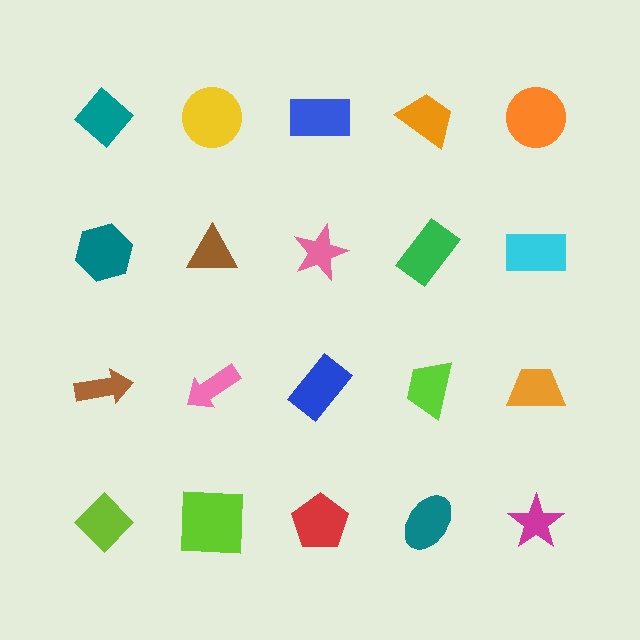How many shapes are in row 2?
5 shapes.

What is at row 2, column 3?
A pink star.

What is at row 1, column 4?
An orange trapezoid.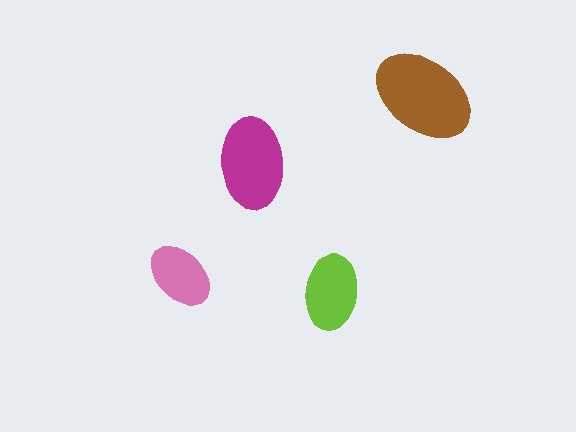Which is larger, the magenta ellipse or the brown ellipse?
The brown one.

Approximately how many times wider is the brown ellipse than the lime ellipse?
About 1.5 times wider.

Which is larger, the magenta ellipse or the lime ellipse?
The magenta one.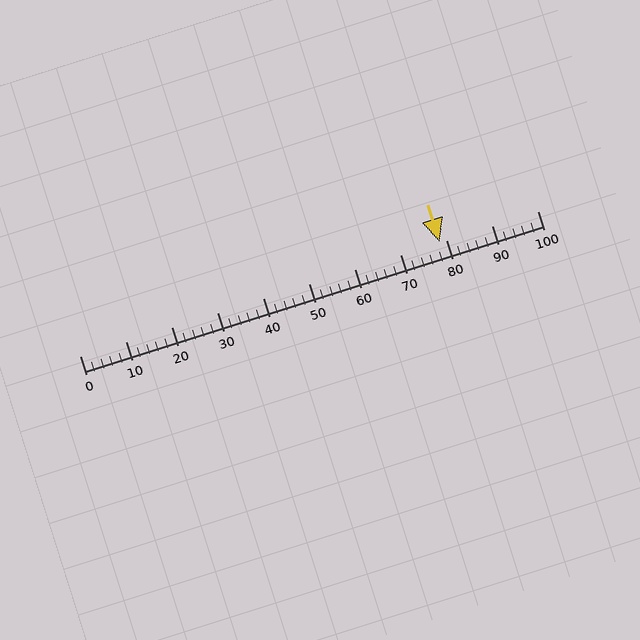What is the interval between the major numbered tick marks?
The major tick marks are spaced 10 units apart.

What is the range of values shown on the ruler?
The ruler shows values from 0 to 100.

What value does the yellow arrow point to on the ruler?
The yellow arrow points to approximately 79.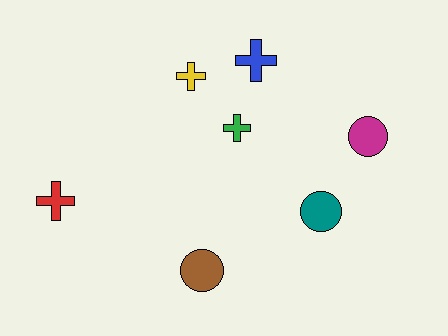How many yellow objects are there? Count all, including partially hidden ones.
There is 1 yellow object.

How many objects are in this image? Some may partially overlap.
There are 7 objects.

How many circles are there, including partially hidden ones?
There are 3 circles.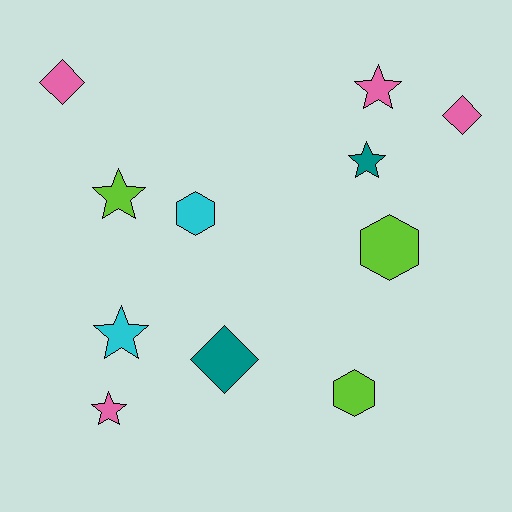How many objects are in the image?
There are 11 objects.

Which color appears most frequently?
Pink, with 4 objects.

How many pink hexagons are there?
There are no pink hexagons.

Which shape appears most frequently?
Star, with 5 objects.